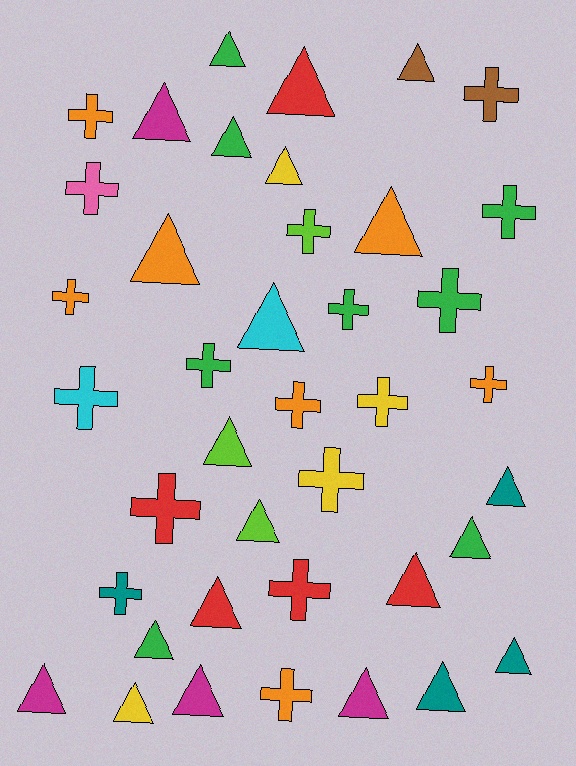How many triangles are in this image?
There are 22 triangles.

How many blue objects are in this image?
There are no blue objects.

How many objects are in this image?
There are 40 objects.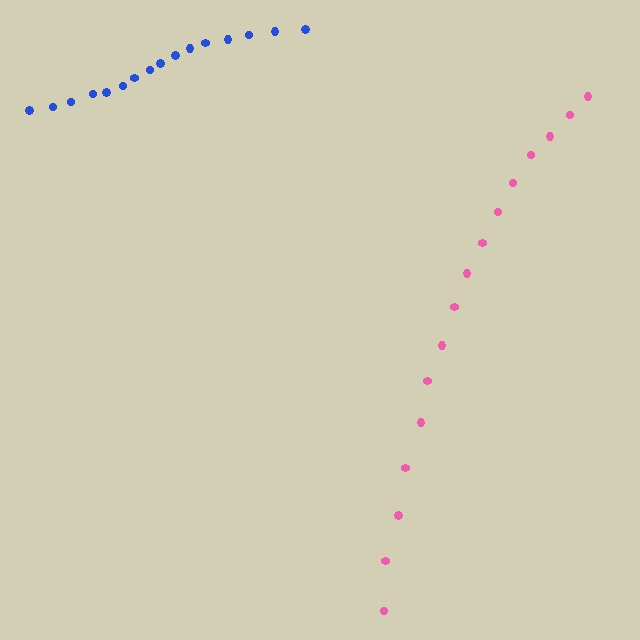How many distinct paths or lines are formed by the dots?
There are 2 distinct paths.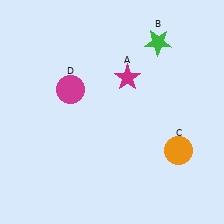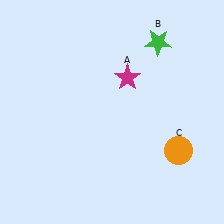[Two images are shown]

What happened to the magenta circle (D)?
The magenta circle (D) was removed in Image 2. It was in the top-left area of Image 1.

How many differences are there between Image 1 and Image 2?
There is 1 difference between the two images.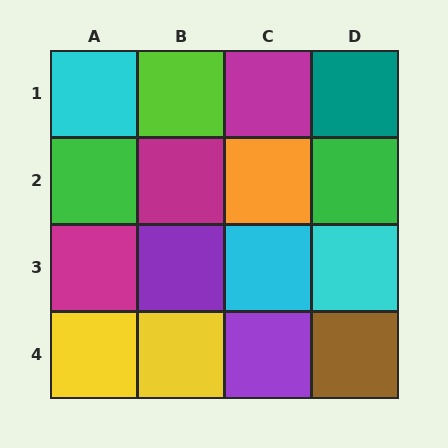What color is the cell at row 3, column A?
Magenta.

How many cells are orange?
1 cell is orange.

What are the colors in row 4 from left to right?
Yellow, yellow, purple, brown.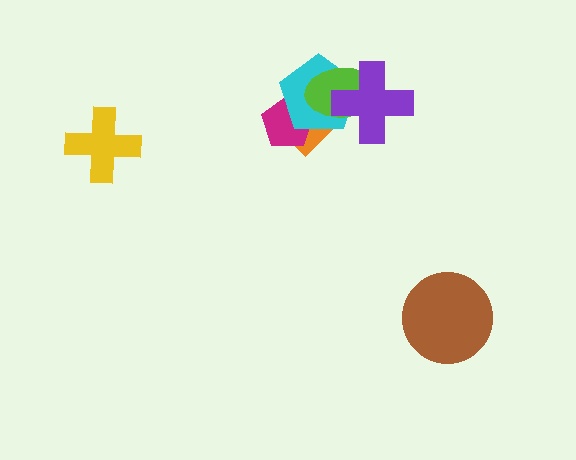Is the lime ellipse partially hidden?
Yes, it is partially covered by another shape.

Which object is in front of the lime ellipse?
The purple cross is in front of the lime ellipse.